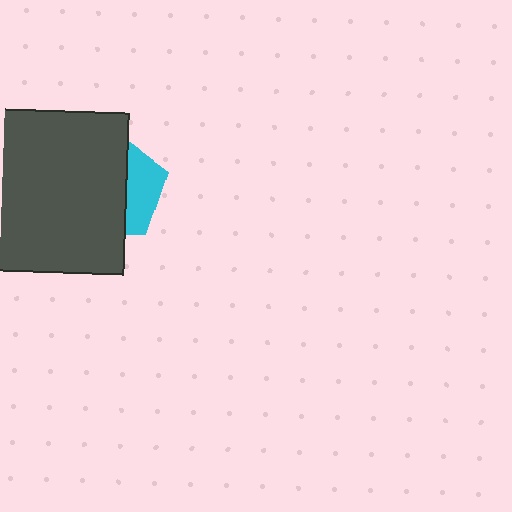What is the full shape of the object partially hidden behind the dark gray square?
The partially hidden object is a cyan pentagon.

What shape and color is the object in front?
The object in front is a dark gray square.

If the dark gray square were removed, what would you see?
You would see the complete cyan pentagon.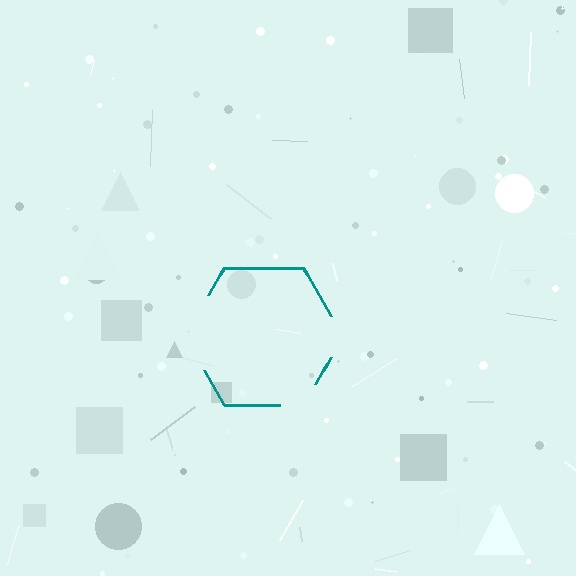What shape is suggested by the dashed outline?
The dashed outline suggests a hexagon.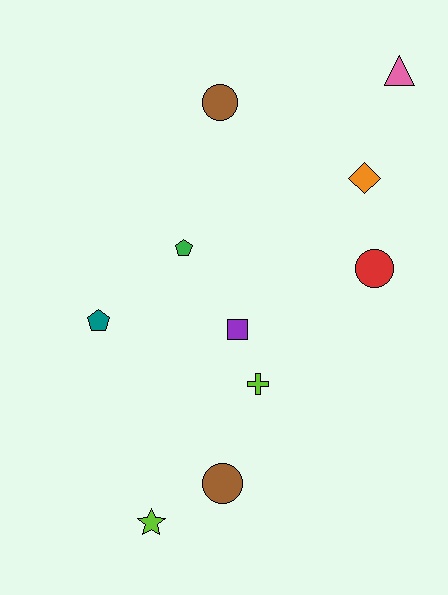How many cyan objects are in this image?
There are no cyan objects.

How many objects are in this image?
There are 10 objects.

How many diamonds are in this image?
There is 1 diamond.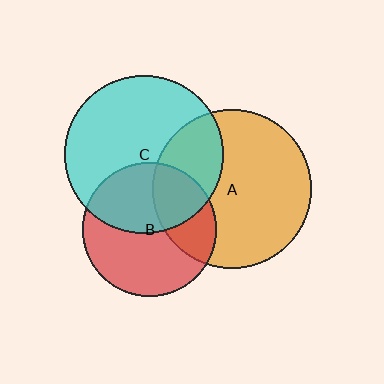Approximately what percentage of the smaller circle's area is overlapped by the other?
Approximately 30%.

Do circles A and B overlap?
Yes.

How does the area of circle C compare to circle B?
Approximately 1.4 times.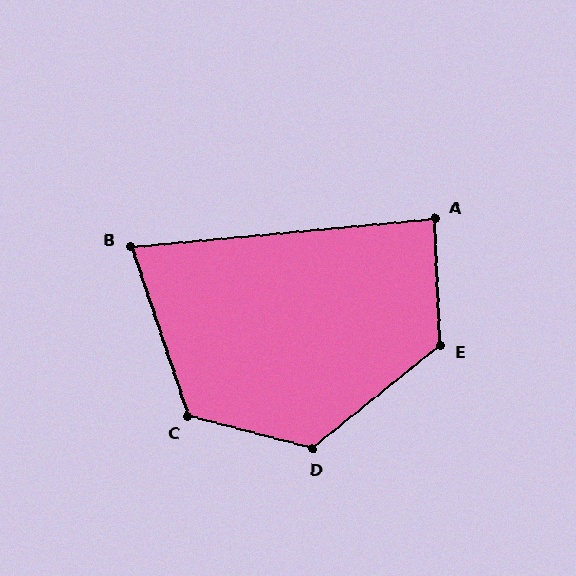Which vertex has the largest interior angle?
E, at approximately 127 degrees.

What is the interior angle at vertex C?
Approximately 123 degrees (obtuse).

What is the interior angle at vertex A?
Approximately 87 degrees (approximately right).